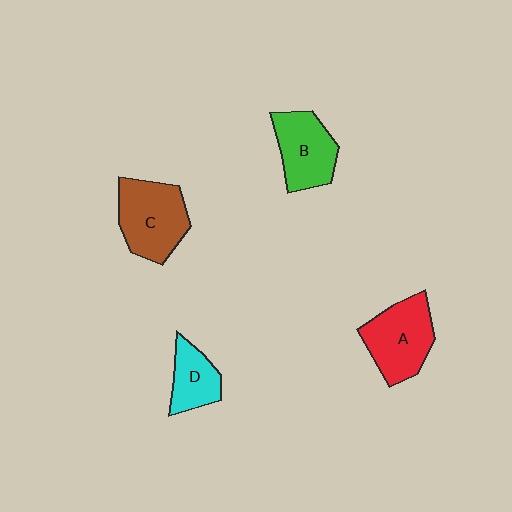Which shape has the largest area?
Shape C (brown).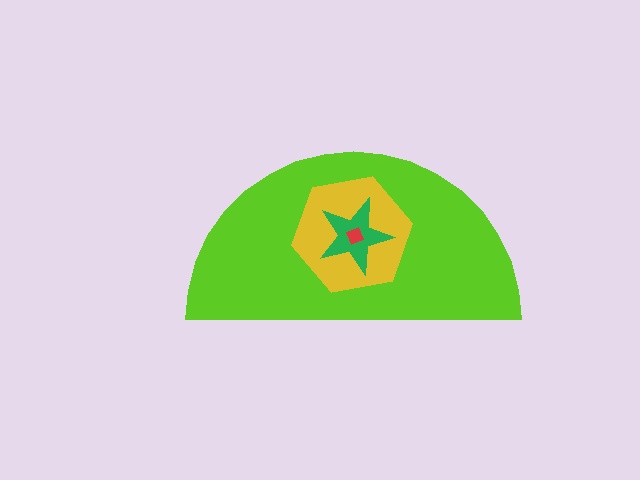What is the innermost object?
The red diamond.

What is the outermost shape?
The lime semicircle.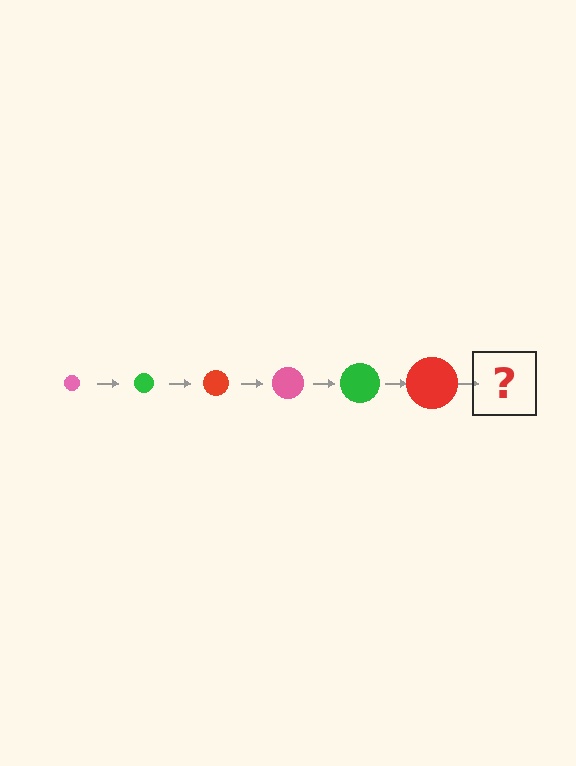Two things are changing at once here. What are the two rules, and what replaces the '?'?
The two rules are that the circle grows larger each step and the color cycles through pink, green, and red. The '?' should be a pink circle, larger than the previous one.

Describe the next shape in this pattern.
It should be a pink circle, larger than the previous one.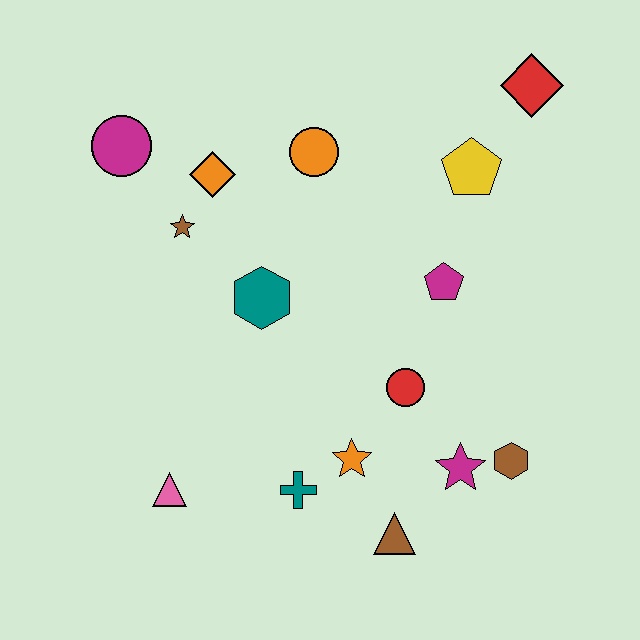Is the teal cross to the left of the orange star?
Yes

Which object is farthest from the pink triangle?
The red diamond is farthest from the pink triangle.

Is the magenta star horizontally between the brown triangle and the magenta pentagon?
No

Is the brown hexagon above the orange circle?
No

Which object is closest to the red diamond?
The yellow pentagon is closest to the red diamond.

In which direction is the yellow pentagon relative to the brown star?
The yellow pentagon is to the right of the brown star.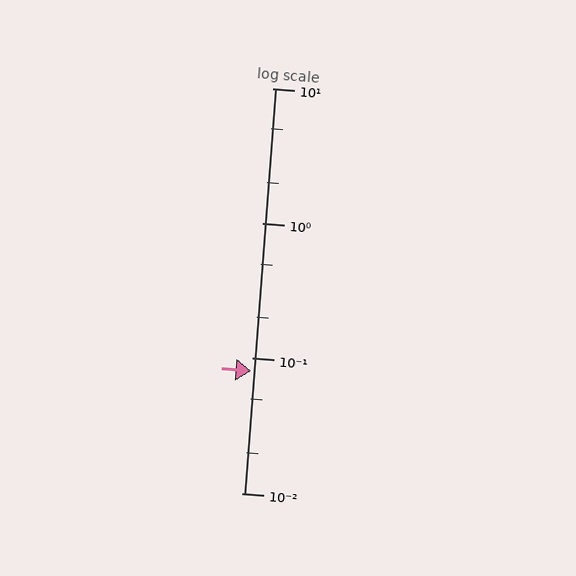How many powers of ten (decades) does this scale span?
The scale spans 3 decades, from 0.01 to 10.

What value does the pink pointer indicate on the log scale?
The pointer indicates approximately 0.081.